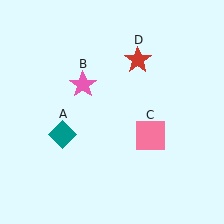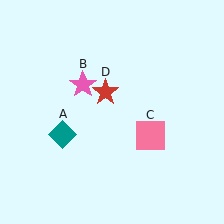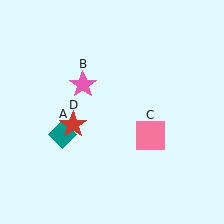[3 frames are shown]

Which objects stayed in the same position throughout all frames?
Teal diamond (object A) and pink star (object B) and pink square (object C) remained stationary.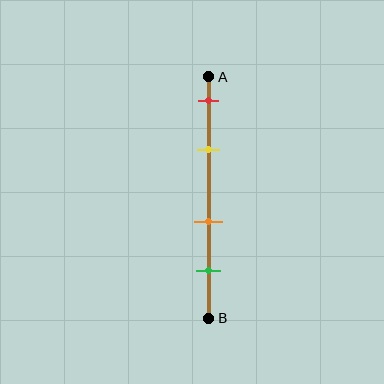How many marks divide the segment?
There are 4 marks dividing the segment.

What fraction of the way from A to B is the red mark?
The red mark is approximately 10% (0.1) of the way from A to B.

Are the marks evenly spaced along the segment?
No, the marks are not evenly spaced.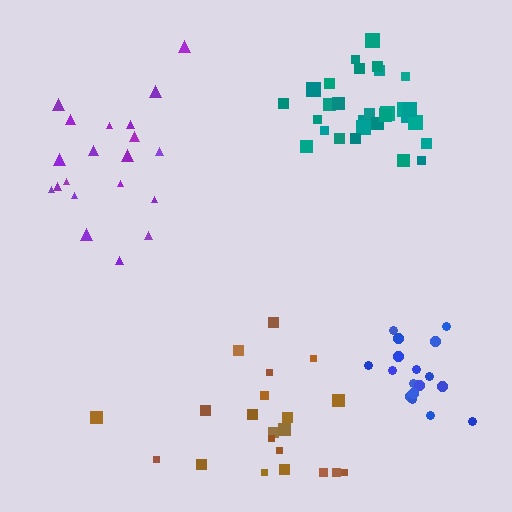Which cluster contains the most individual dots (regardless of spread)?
Teal (30).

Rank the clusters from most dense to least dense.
blue, teal, purple, brown.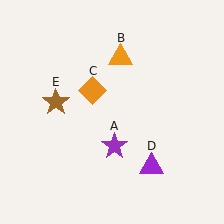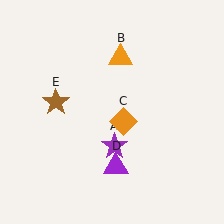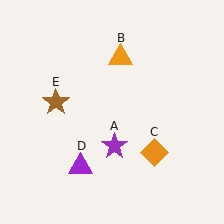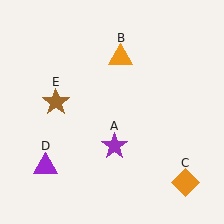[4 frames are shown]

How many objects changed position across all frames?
2 objects changed position: orange diamond (object C), purple triangle (object D).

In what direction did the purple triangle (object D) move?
The purple triangle (object D) moved left.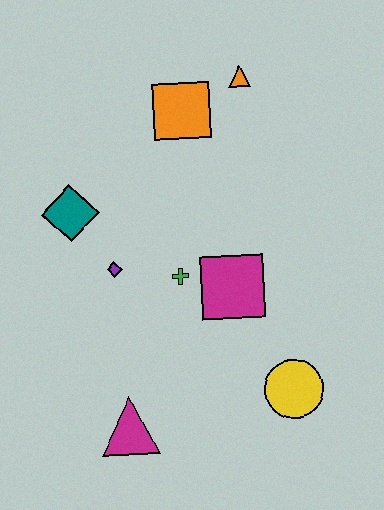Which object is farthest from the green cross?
The orange triangle is farthest from the green cross.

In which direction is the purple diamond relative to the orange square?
The purple diamond is below the orange square.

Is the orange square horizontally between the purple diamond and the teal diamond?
No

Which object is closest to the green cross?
The magenta square is closest to the green cross.